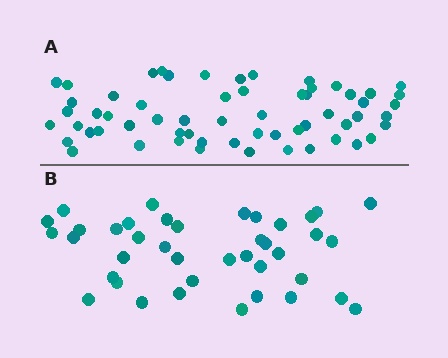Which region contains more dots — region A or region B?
Region A (the top region) has more dots.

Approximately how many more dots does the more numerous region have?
Region A has approximately 20 more dots than region B.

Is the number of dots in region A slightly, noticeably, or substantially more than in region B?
Region A has substantially more. The ratio is roughly 1.5 to 1.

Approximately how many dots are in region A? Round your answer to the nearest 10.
About 60 dots.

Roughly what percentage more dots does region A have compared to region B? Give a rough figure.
About 50% more.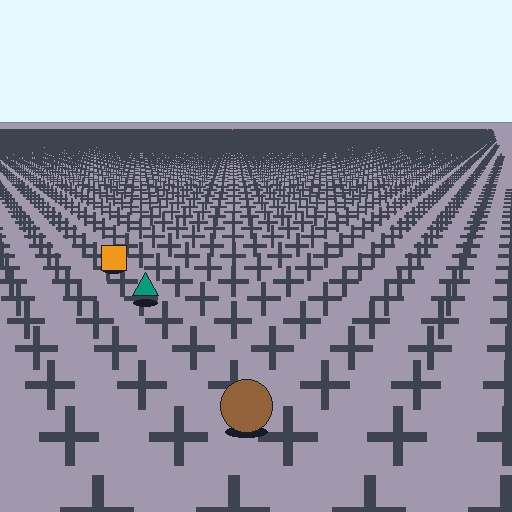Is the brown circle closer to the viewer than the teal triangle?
Yes. The brown circle is closer — you can tell from the texture gradient: the ground texture is coarser near it.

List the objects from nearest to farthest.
From nearest to farthest: the brown circle, the teal triangle, the orange square.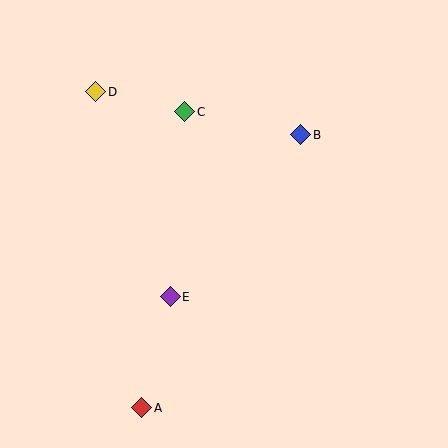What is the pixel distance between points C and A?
The distance between C and A is 299 pixels.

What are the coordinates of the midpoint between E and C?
The midpoint between E and C is at (177, 204).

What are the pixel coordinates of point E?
Point E is at (170, 297).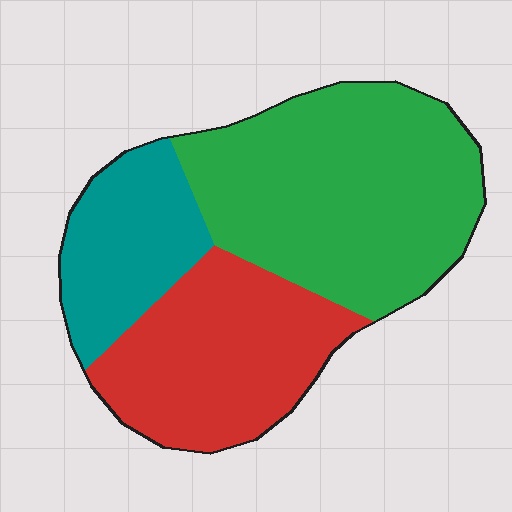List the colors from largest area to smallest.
From largest to smallest: green, red, teal.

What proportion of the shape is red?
Red takes up between a quarter and a half of the shape.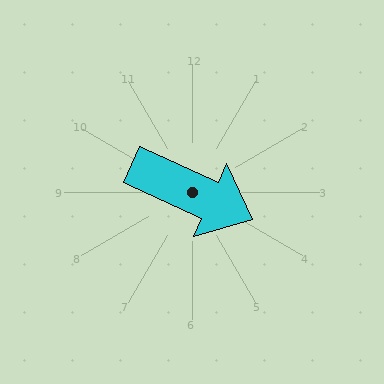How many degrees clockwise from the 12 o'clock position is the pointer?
Approximately 115 degrees.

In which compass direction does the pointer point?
Southeast.